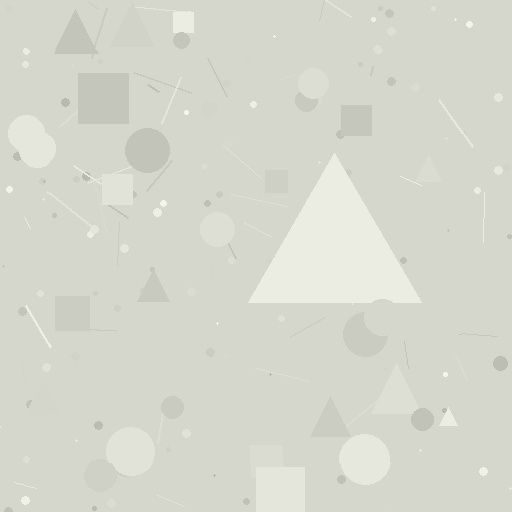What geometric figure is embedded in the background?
A triangle is embedded in the background.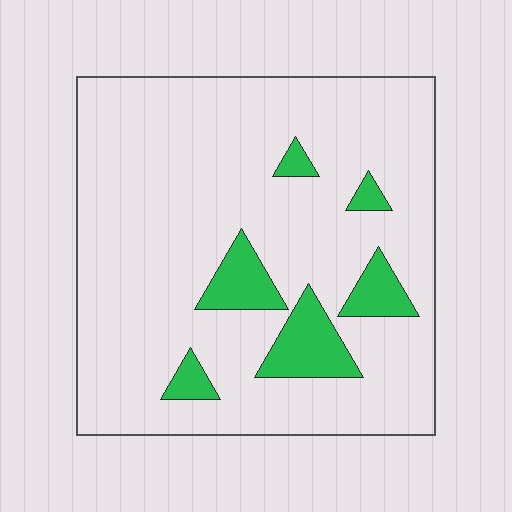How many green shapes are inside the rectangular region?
6.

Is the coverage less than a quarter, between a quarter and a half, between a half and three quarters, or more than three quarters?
Less than a quarter.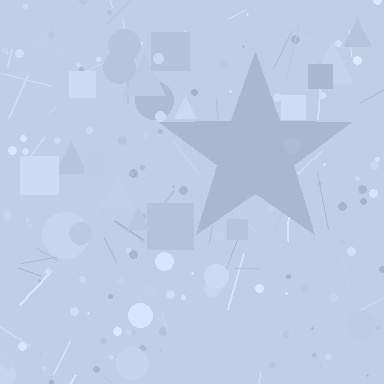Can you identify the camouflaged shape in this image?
The camouflaged shape is a star.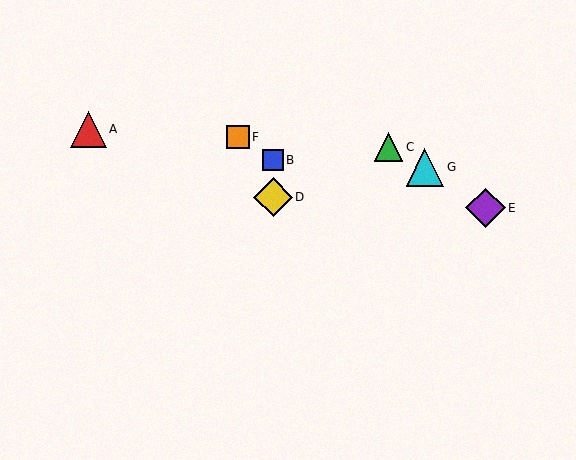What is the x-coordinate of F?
Object F is at x≈238.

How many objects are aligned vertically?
2 objects (B, D) are aligned vertically.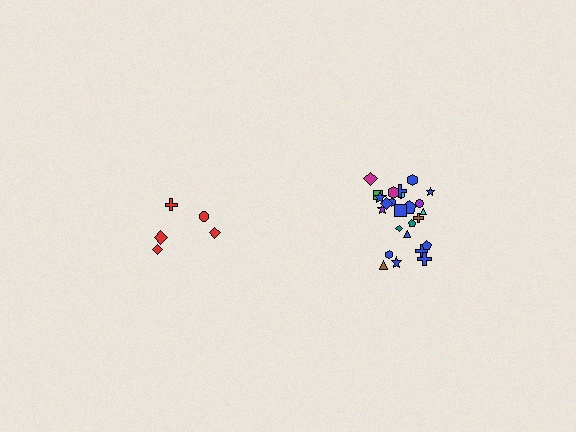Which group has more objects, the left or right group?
The right group.